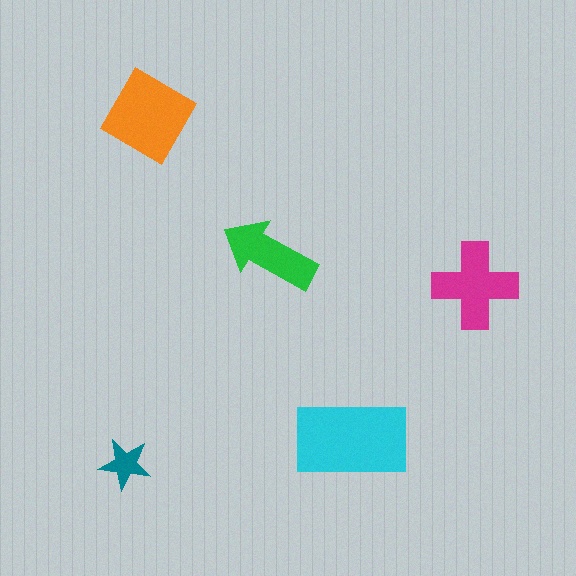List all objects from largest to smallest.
The cyan rectangle, the orange diamond, the magenta cross, the green arrow, the teal star.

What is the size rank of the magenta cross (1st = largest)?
3rd.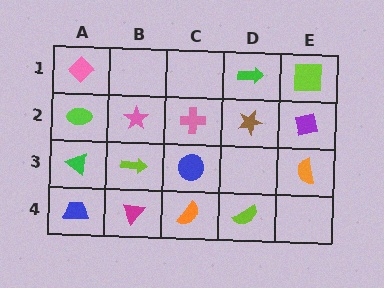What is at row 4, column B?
A magenta triangle.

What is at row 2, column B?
A pink star.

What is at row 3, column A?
A green triangle.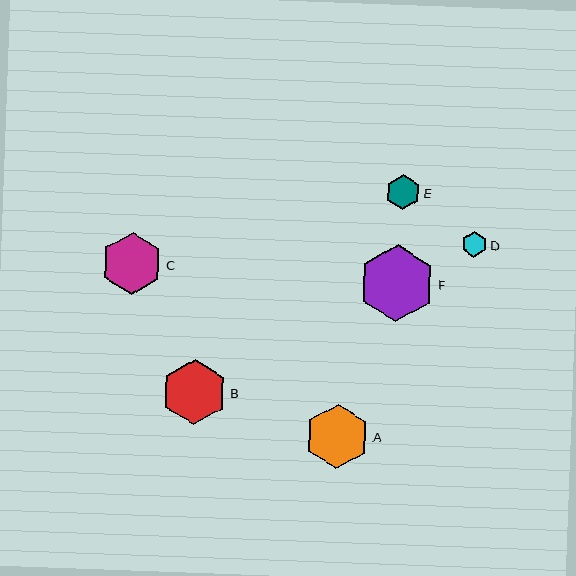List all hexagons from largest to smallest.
From largest to smallest: F, B, A, C, E, D.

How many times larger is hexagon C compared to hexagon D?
Hexagon C is approximately 2.4 times the size of hexagon D.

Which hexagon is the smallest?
Hexagon D is the smallest with a size of approximately 25 pixels.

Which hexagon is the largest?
Hexagon F is the largest with a size of approximately 77 pixels.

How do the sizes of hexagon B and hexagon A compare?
Hexagon B and hexagon A are approximately the same size.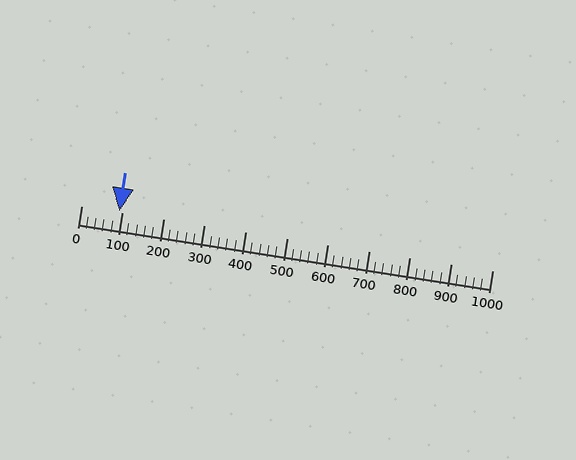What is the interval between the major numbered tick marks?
The major tick marks are spaced 100 units apart.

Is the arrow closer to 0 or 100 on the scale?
The arrow is closer to 100.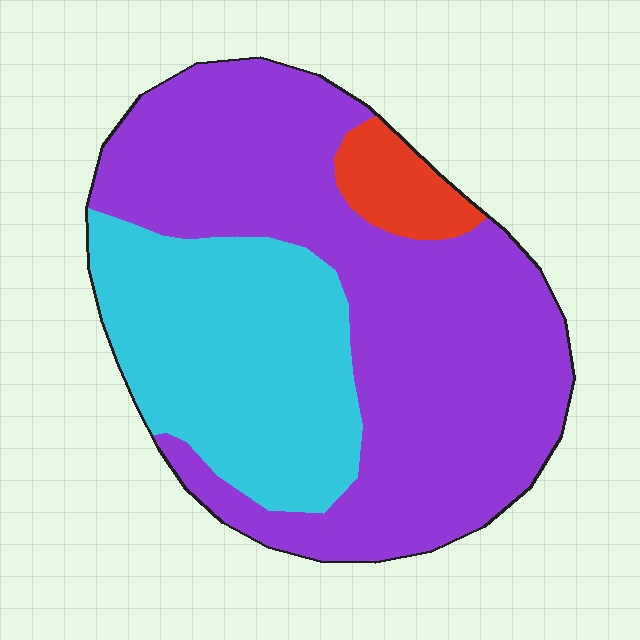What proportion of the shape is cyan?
Cyan takes up between a quarter and a half of the shape.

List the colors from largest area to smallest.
From largest to smallest: purple, cyan, red.